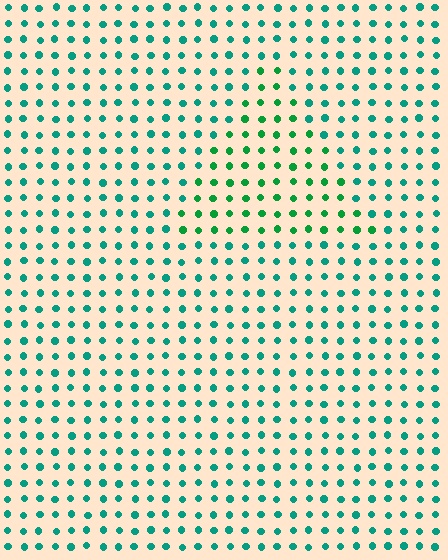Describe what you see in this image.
The image is filled with small teal elements in a uniform arrangement. A triangle-shaped region is visible where the elements are tinted to a slightly different hue, forming a subtle color boundary.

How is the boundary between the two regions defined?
The boundary is defined purely by a slight shift in hue (about 30 degrees). Spacing, size, and orientation are identical on both sides.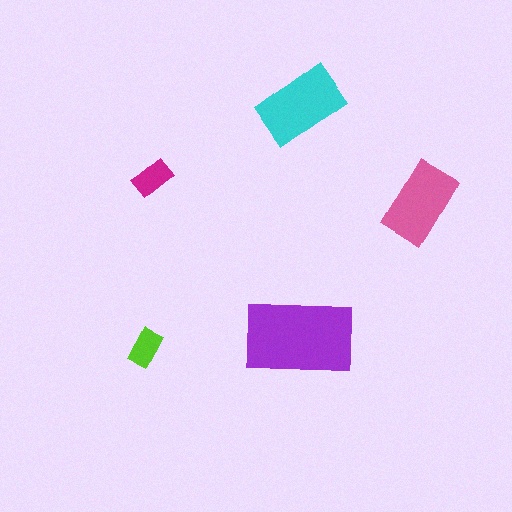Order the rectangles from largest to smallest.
the purple one, the cyan one, the pink one, the magenta one, the lime one.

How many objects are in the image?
There are 5 objects in the image.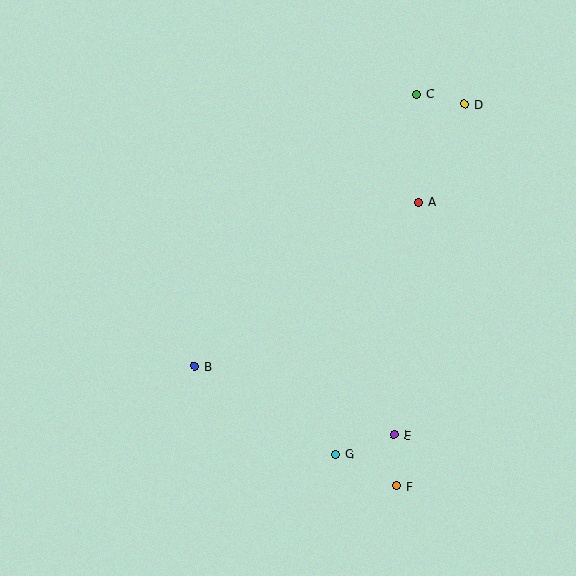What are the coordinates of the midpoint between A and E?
The midpoint between A and E is at (407, 319).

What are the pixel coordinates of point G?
Point G is at (335, 454).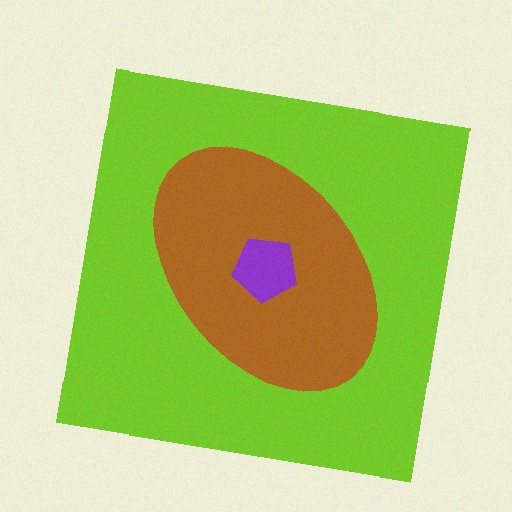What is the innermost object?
The purple pentagon.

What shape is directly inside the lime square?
The brown ellipse.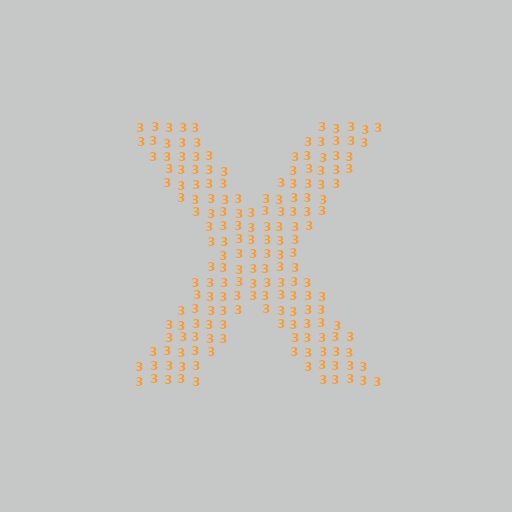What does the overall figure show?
The overall figure shows the letter X.